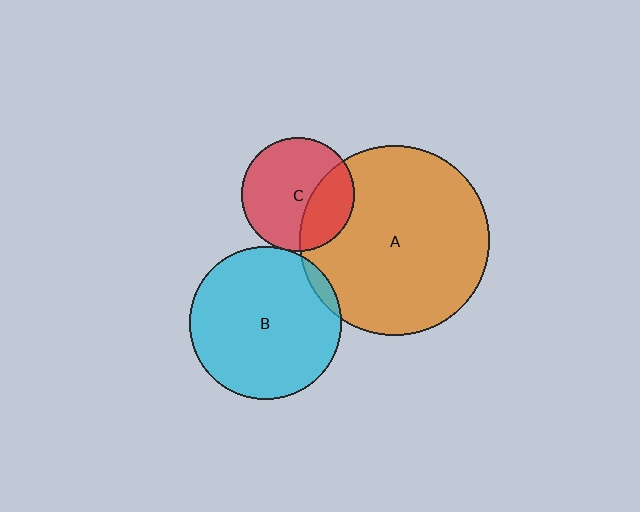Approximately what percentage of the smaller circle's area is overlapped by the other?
Approximately 5%.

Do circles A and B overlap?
Yes.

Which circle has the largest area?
Circle A (orange).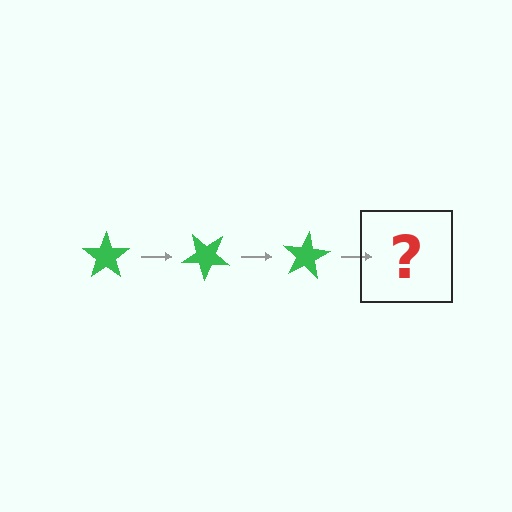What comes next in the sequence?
The next element should be a green star rotated 120 degrees.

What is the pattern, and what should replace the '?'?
The pattern is that the star rotates 40 degrees each step. The '?' should be a green star rotated 120 degrees.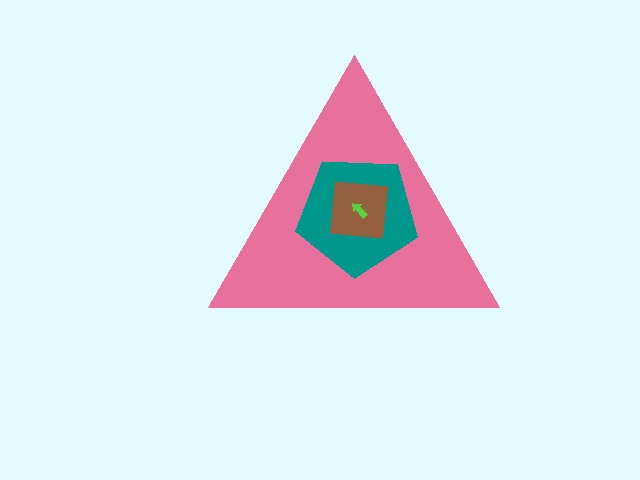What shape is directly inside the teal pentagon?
The brown square.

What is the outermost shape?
The pink triangle.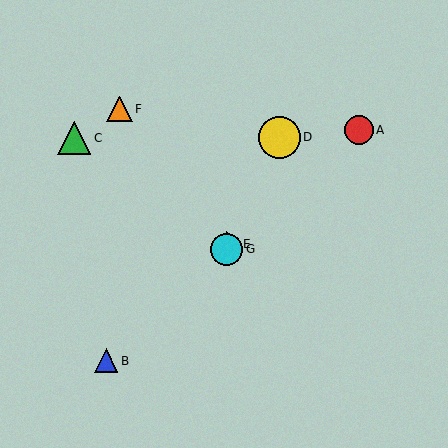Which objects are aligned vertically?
Objects E, G are aligned vertically.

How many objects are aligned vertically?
2 objects (E, G) are aligned vertically.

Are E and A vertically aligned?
No, E is at x≈227 and A is at x≈359.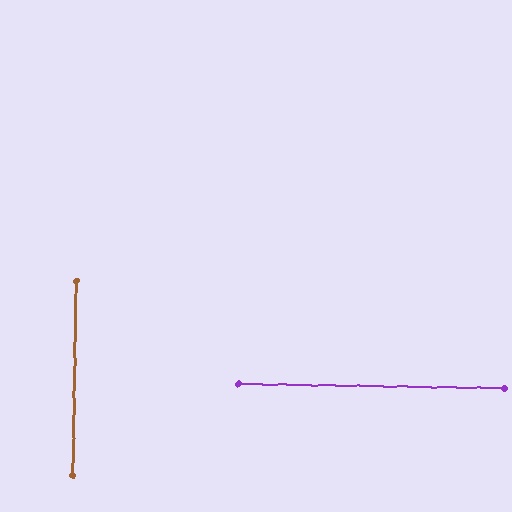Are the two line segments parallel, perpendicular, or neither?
Perpendicular — they meet at approximately 90°.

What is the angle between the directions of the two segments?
Approximately 90 degrees.